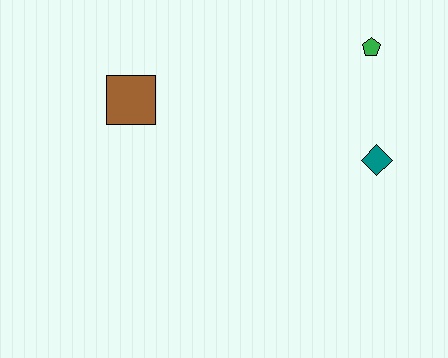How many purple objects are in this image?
There are no purple objects.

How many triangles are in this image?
There are no triangles.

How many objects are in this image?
There are 3 objects.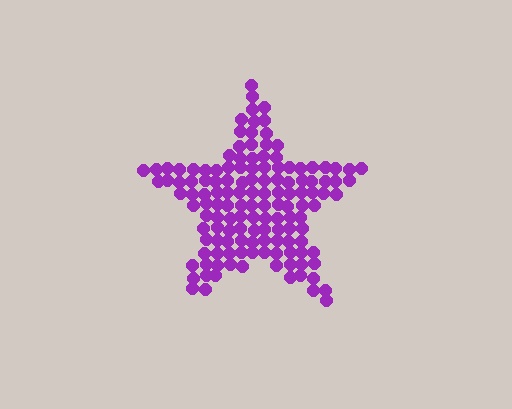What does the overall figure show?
The overall figure shows a star.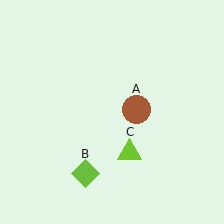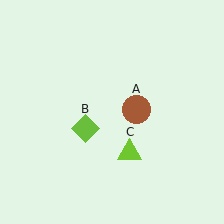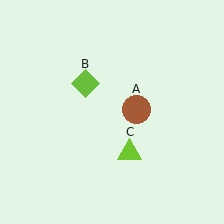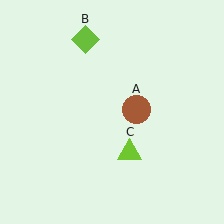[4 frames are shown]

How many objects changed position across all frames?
1 object changed position: lime diamond (object B).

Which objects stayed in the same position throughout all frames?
Brown circle (object A) and lime triangle (object C) remained stationary.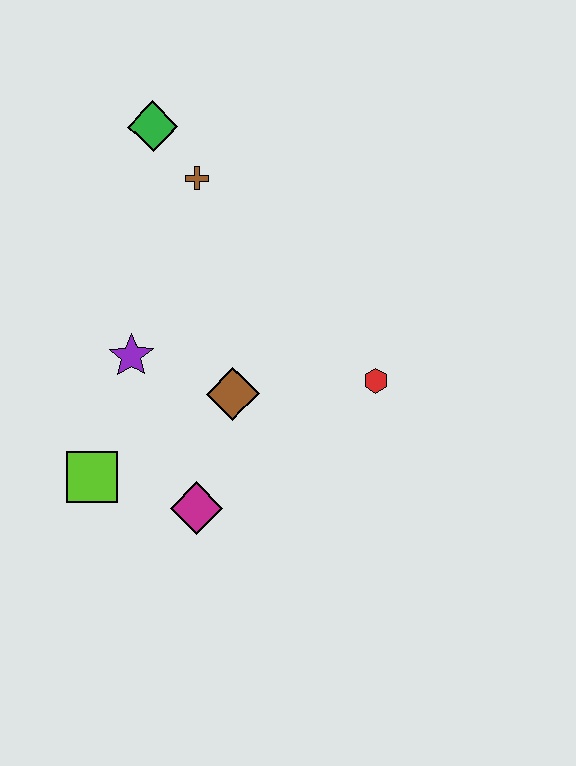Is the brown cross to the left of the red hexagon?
Yes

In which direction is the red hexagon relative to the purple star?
The red hexagon is to the right of the purple star.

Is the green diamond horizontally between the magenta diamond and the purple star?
Yes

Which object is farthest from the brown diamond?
The green diamond is farthest from the brown diamond.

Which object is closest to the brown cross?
The green diamond is closest to the brown cross.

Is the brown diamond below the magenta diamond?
No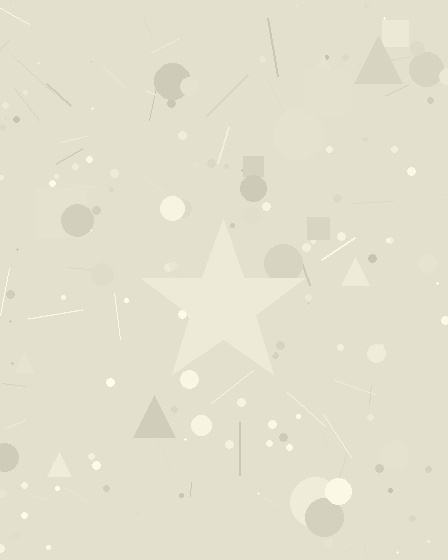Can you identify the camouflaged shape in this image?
The camouflaged shape is a star.